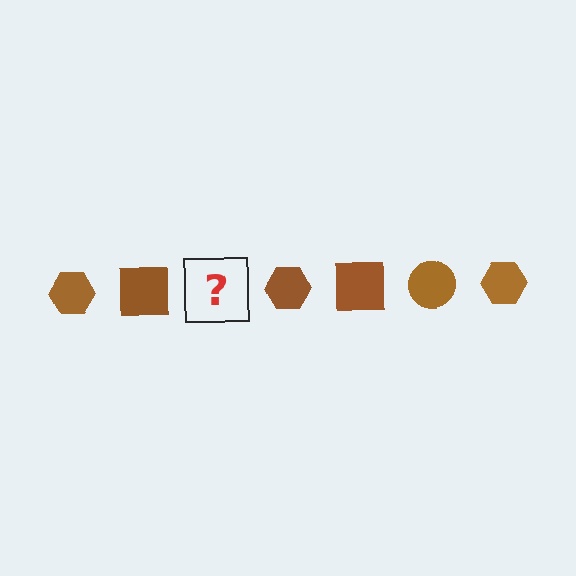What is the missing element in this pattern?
The missing element is a brown circle.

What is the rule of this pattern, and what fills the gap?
The rule is that the pattern cycles through hexagon, square, circle shapes in brown. The gap should be filled with a brown circle.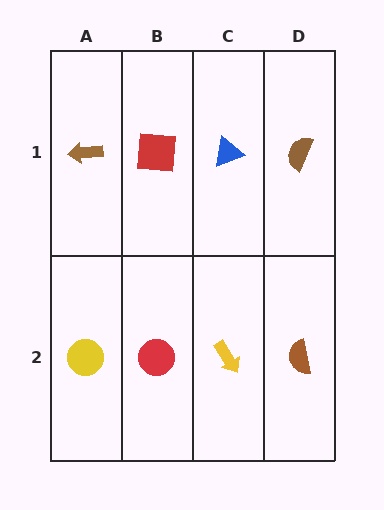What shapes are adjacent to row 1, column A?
A yellow circle (row 2, column A), a red square (row 1, column B).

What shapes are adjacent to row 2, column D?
A brown semicircle (row 1, column D), a yellow arrow (row 2, column C).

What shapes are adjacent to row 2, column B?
A red square (row 1, column B), a yellow circle (row 2, column A), a yellow arrow (row 2, column C).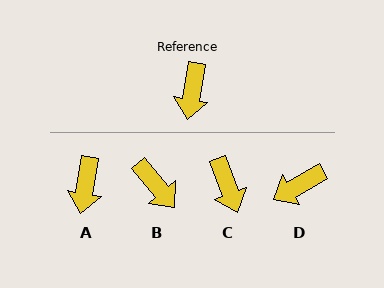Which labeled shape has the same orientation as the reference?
A.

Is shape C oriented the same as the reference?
No, it is off by about 31 degrees.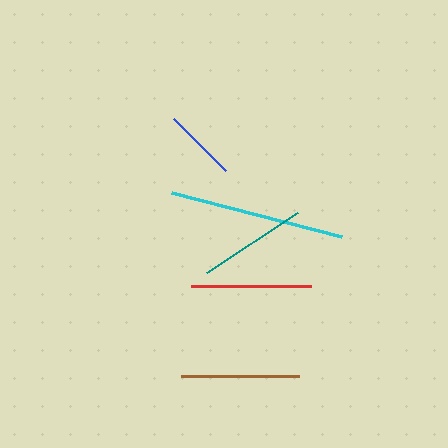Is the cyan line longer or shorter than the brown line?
The cyan line is longer than the brown line.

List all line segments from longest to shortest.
From longest to shortest: cyan, red, brown, teal, blue.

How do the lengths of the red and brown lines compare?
The red and brown lines are approximately the same length.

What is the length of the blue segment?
The blue segment is approximately 74 pixels long.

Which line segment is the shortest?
The blue line is the shortest at approximately 74 pixels.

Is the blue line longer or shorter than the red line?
The red line is longer than the blue line.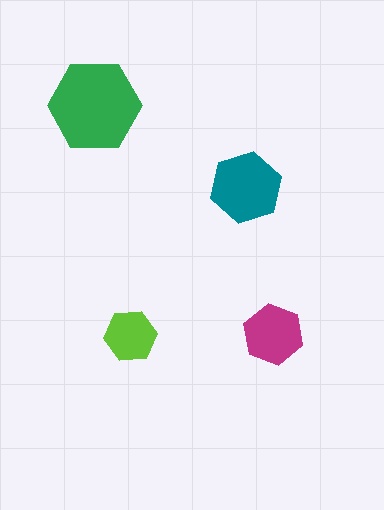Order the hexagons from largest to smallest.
the green one, the teal one, the magenta one, the lime one.